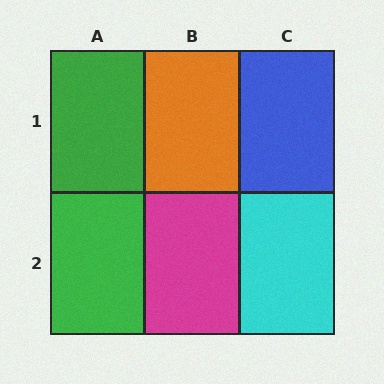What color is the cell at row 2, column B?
Magenta.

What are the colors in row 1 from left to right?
Green, orange, blue.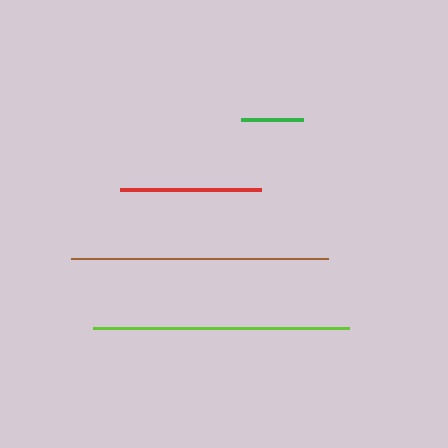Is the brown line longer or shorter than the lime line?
The brown line is longer than the lime line.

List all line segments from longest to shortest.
From longest to shortest: brown, lime, red, green.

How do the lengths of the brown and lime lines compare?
The brown and lime lines are approximately the same length.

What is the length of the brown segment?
The brown segment is approximately 257 pixels long.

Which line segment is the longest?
The brown line is the longest at approximately 257 pixels.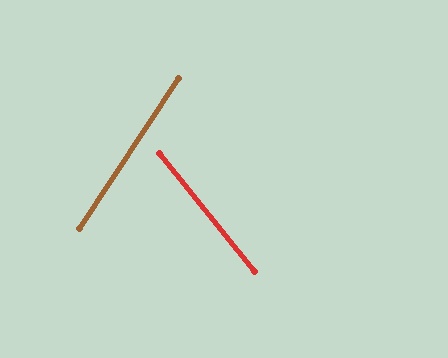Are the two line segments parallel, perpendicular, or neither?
Neither parallel nor perpendicular — they differ by about 72°.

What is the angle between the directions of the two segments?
Approximately 72 degrees.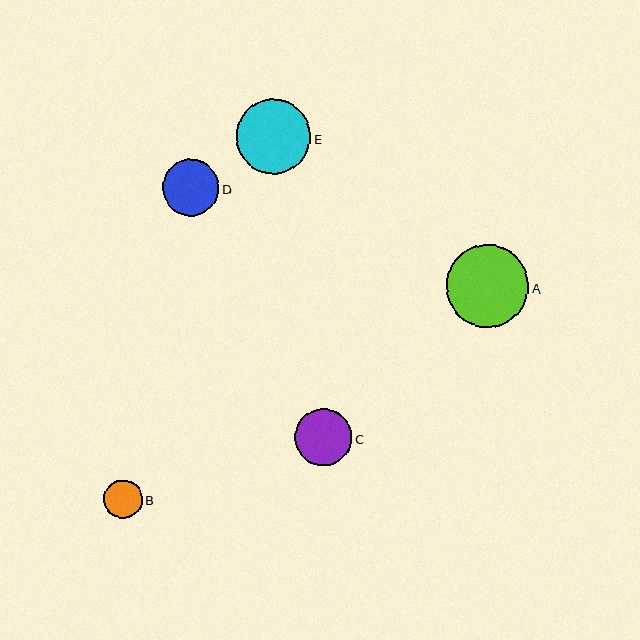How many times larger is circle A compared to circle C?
Circle A is approximately 1.4 times the size of circle C.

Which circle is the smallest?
Circle B is the smallest with a size of approximately 38 pixels.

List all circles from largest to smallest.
From largest to smallest: A, E, C, D, B.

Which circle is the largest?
Circle A is the largest with a size of approximately 82 pixels.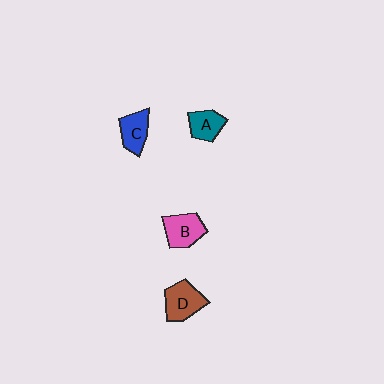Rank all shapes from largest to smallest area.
From largest to smallest: D (brown), B (pink), C (blue), A (teal).